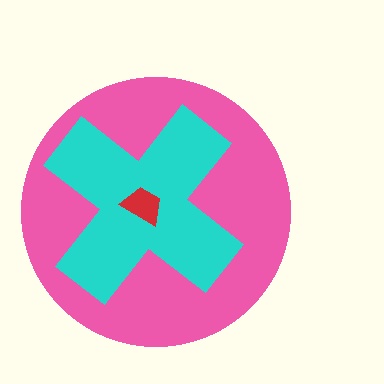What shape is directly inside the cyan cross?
The red trapezoid.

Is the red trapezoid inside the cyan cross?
Yes.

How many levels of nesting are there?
3.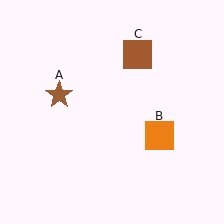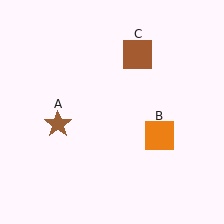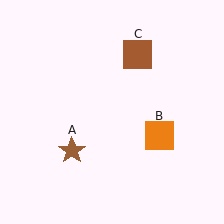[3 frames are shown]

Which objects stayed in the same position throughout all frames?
Orange square (object B) and brown square (object C) remained stationary.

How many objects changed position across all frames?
1 object changed position: brown star (object A).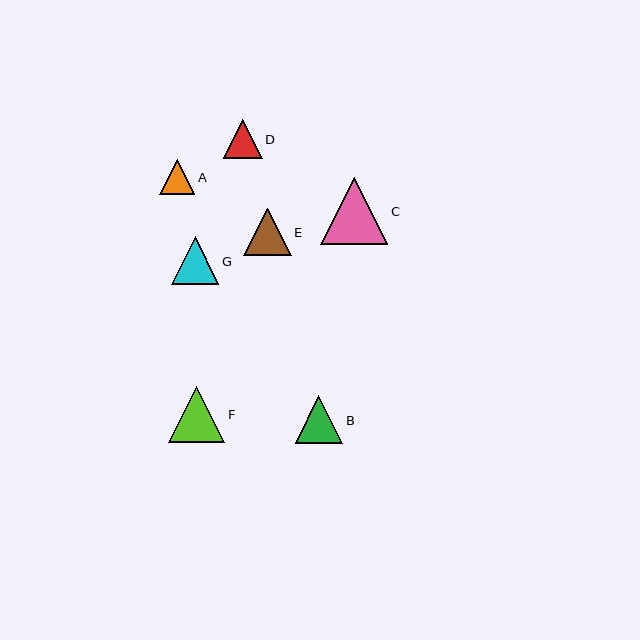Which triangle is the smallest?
Triangle A is the smallest with a size of approximately 35 pixels.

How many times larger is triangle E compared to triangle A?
Triangle E is approximately 1.3 times the size of triangle A.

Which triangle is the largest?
Triangle C is the largest with a size of approximately 67 pixels.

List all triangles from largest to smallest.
From largest to smallest: C, F, B, E, G, D, A.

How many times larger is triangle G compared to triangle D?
Triangle G is approximately 1.2 times the size of triangle D.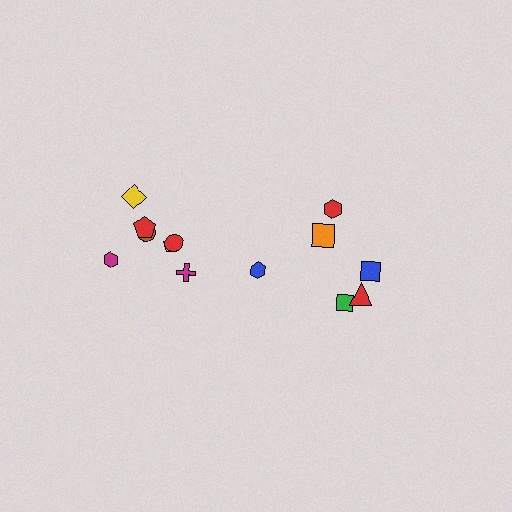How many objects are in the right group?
There are 5 objects.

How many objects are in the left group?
There are 8 objects.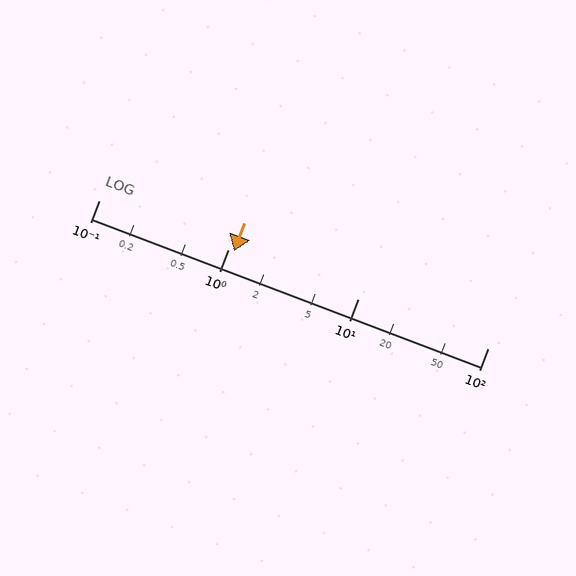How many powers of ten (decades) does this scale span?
The scale spans 3 decades, from 0.1 to 100.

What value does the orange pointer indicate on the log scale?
The pointer indicates approximately 1.1.